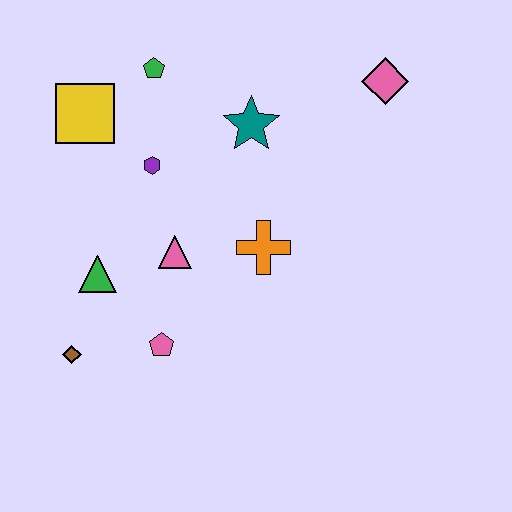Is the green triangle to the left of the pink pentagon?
Yes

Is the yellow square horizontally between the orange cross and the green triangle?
No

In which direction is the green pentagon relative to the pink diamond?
The green pentagon is to the left of the pink diamond.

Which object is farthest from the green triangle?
The pink diamond is farthest from the green triangle.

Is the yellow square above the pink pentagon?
Yes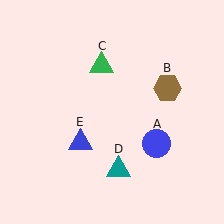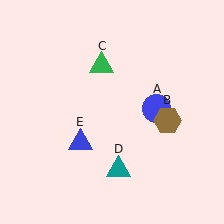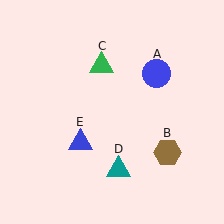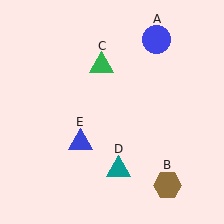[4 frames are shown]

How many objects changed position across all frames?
2 objects changed position: blue circle (object A), brown hexagon (object B).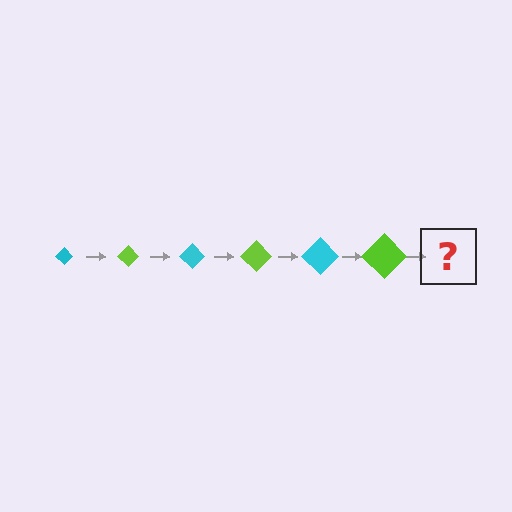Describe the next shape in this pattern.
It should be a cyan diamond, larger than the previous one.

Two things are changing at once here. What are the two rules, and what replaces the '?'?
The two rules are that the diamond grows larger each step and the color cycles through cyan and lime. The '?' should be a cyan diamond, larger than the previous one.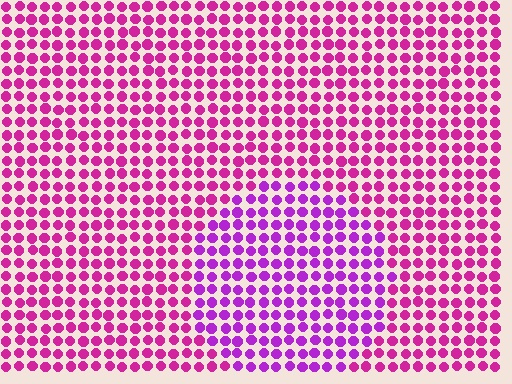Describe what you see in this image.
The image is filled with small magenta elements in a uniform arrangement. A circle-shaped region is visible where the elements are tinted to a slightly different hue, forming a subtle color boundary.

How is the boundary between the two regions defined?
The boundary is defined purely by a slight shift in hue (about 28 degrees). Spacing, size, and orientation are identical on both sides.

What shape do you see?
I see a circle.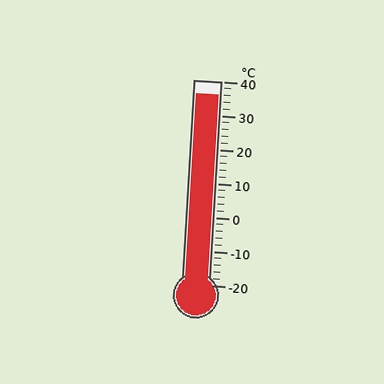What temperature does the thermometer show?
The thermometer shows approximately 36°C.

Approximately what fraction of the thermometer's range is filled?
The thermometer is filled to approximately 95% of its range.